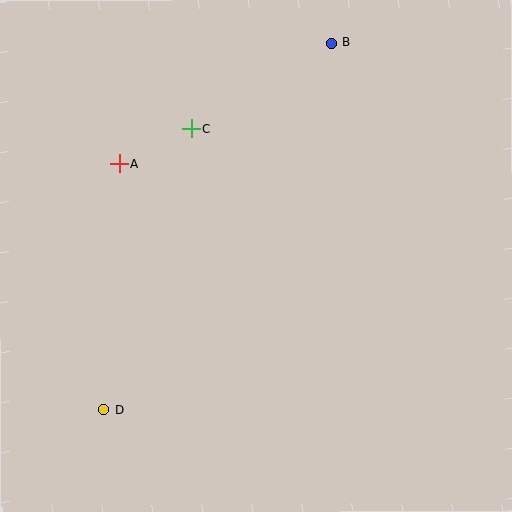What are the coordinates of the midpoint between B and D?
The midpoint between B and D is at (217, 226).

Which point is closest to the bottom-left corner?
Point D is closest to the bottom-left corner.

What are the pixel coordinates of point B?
Point B is at (331, 43).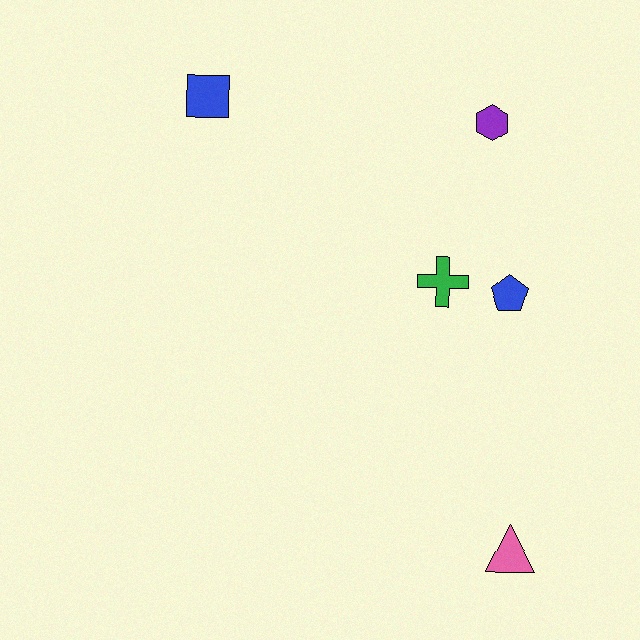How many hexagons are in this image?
There is 1 hexagon.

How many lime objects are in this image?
There are no lime objects.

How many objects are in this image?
There are 5 objects.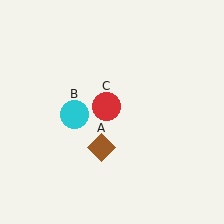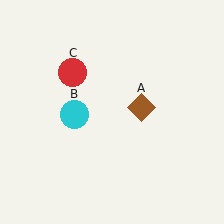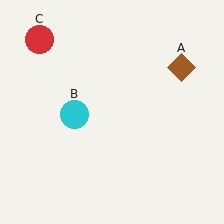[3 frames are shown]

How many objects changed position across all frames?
2 objects changed position: brown diamond (object A), red circle (object C).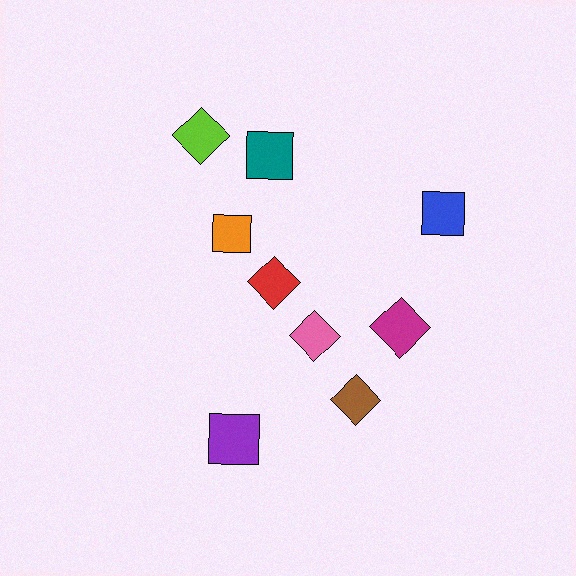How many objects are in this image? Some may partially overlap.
There are 9 objects.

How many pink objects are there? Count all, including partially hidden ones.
There is 1 pink object.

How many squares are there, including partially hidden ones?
There are 4 squares.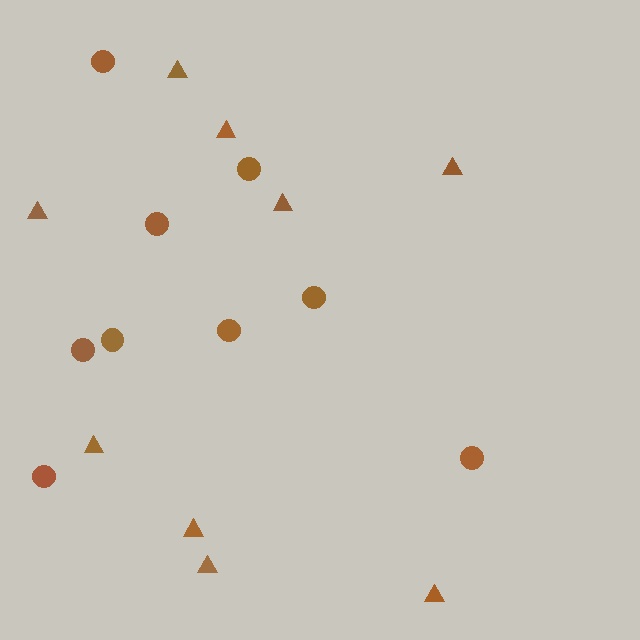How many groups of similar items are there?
There are 2 groups: one group of circles (9) and one group of triangles (9).